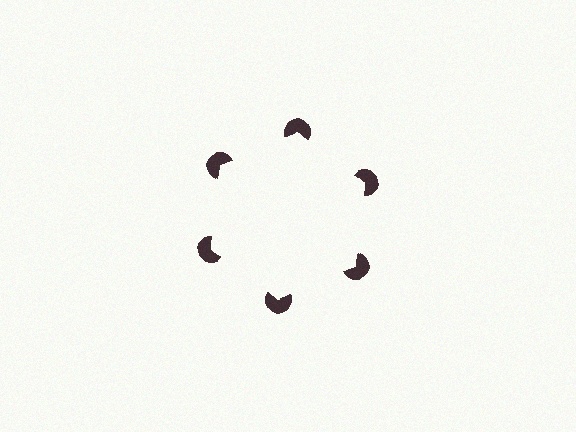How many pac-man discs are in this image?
There are 6 — one at each vertex of the illusory hexagon.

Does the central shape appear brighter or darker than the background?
It typically appears slightly brighter than the background, even though no actual brightness change is drawn.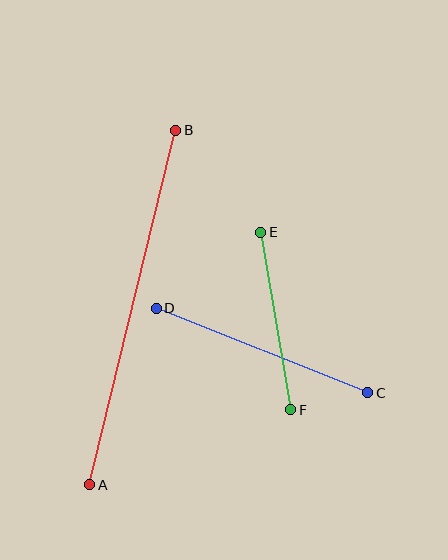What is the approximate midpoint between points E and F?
The midpoint is at approximately (276, 321) pixels.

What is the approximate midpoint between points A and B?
The midpoint is at approximately (133, 307) pixels.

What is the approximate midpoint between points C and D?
The midpoint is at approximately (262, 351) pixels.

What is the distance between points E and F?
The distance is approximately 180 pixels.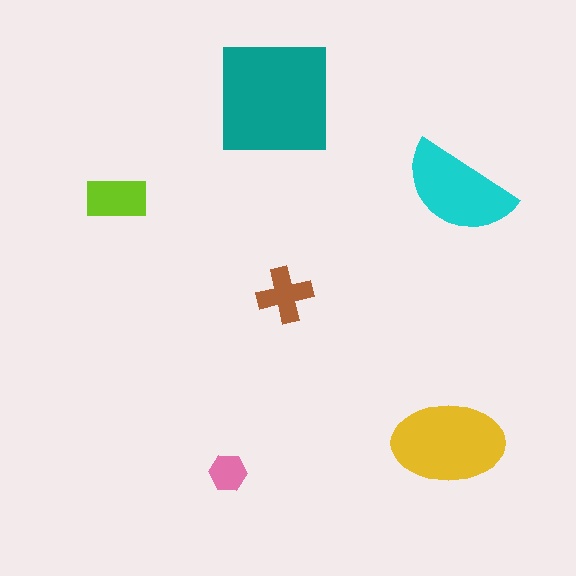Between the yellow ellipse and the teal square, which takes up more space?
The teal square.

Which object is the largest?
The teal square.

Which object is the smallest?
The pink hexagon.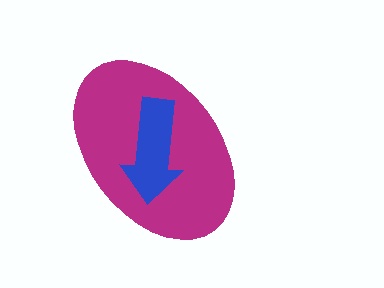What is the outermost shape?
The magenta ellipse.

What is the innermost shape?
The blue arrow.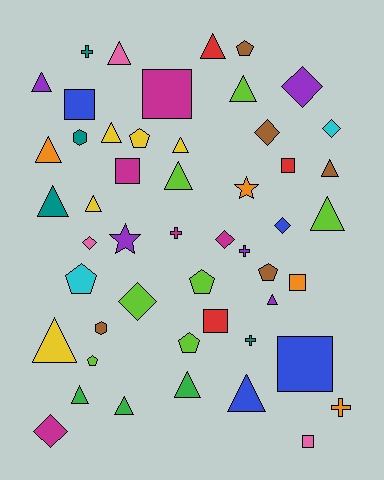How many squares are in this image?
There are 8 squares.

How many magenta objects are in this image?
There are 5 magenta objects.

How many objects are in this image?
There are 50 objects.